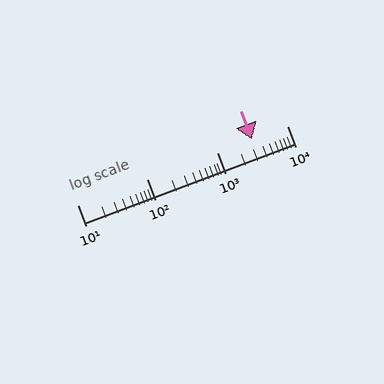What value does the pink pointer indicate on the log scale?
The pointer indicates approximately 3100.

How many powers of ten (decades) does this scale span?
The scale spans 3 decades, from 10 to 10000.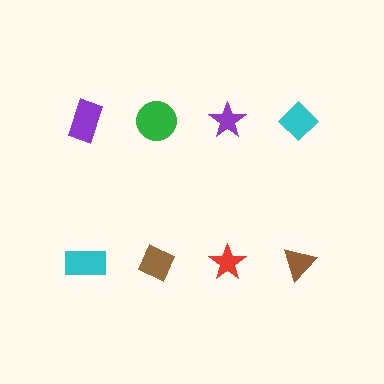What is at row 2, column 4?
A brown triangle.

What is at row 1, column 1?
A purple rectangle.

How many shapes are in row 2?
4 shapes.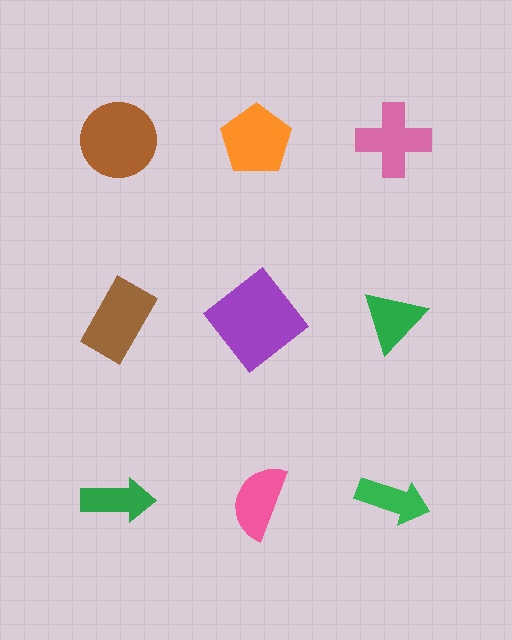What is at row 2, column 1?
A brown rectangle.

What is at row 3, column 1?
A green arrow.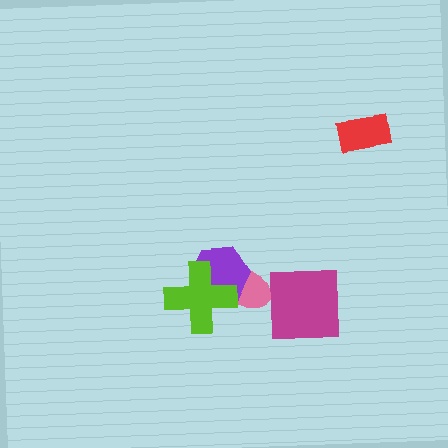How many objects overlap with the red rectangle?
0 objects overlap with the red rectangle.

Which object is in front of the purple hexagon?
The lime cross is in front of the purple hexagon.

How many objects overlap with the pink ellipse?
2 objects overlap with the pink ellipse.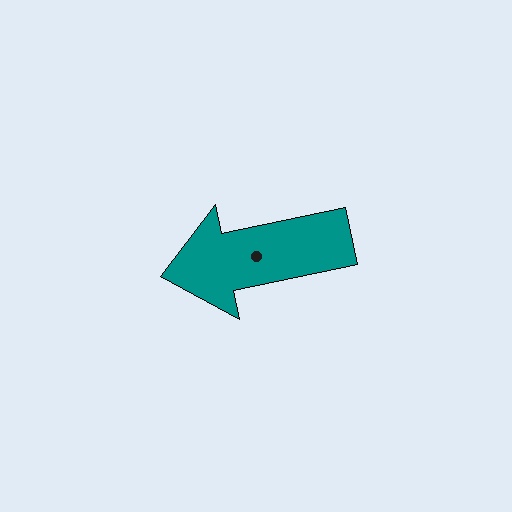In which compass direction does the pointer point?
West.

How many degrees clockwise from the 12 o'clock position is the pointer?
Approximately 258 degrees.